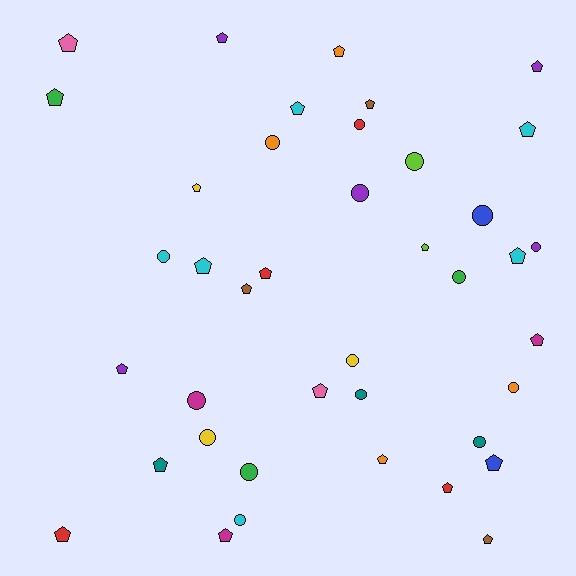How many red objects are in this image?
There are 4 red objects.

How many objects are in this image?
There are 40 objects.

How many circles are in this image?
There are 16 circles.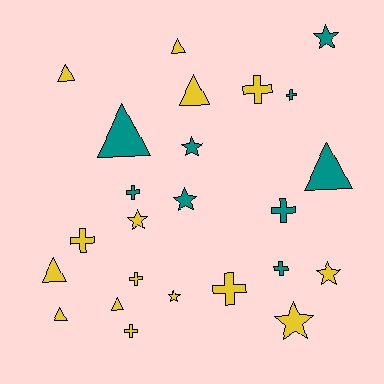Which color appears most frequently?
Yellow, with 15 objects.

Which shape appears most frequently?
Cross, with 9 objects.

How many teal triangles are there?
There are 2 teal triangles.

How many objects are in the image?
There are 24 objects.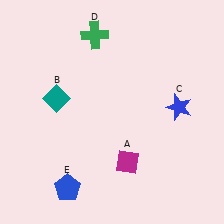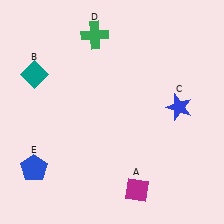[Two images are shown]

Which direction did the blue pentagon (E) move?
The blue pentagon (E) moved left.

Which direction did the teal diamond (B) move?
The teal diamond (B) moved up.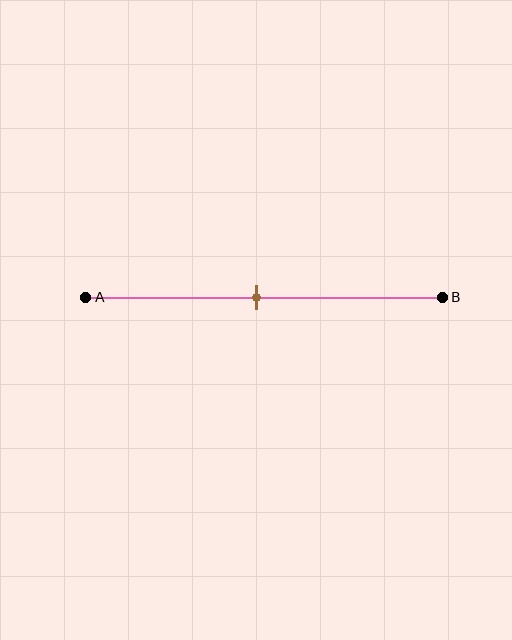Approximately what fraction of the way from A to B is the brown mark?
The brown mark is approximately 50% of the way from A to B.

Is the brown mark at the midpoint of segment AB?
Yes, the mark is approximately at the midpoint.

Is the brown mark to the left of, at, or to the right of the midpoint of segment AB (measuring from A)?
The brown mark is approximately at the midpoint of segment AB.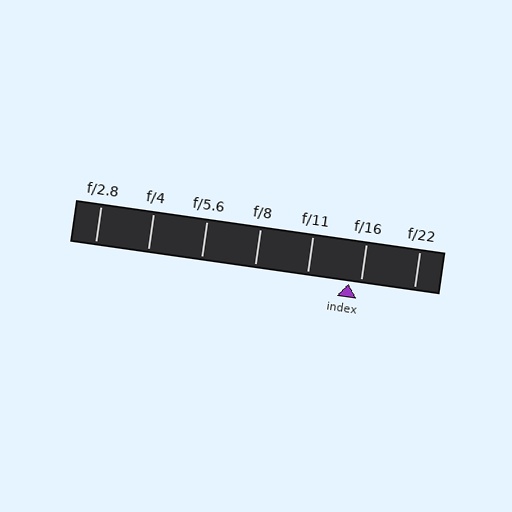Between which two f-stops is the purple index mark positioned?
The index mark is between f/11 and f/16.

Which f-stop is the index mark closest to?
The index mark is closest to f/16.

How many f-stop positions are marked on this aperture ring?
There are 7 f-stop positions marked.